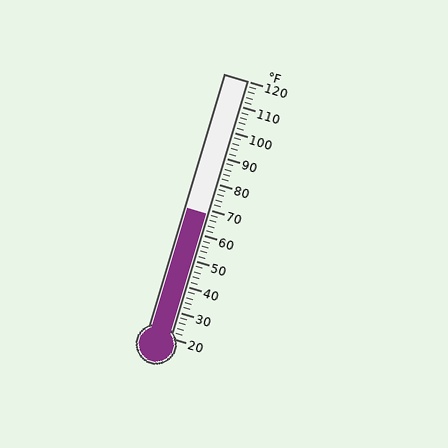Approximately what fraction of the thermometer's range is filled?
The thermometer is filled to approximately 50% of its range.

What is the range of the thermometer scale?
The thermometer scale ranges from 20°F to 120°F.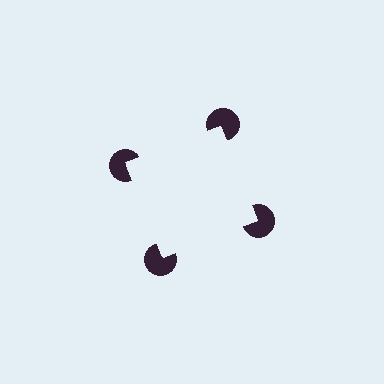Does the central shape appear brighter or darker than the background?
It typically appears slightly brighter than the background, even though no actual brightness change is drawn.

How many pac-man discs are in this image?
There are 4 — one at each vertex of the illusory square.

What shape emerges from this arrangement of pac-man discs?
An illusory square — its edges are inferred from the aligned wedge cuts in the pac-man discs, not physically drawn.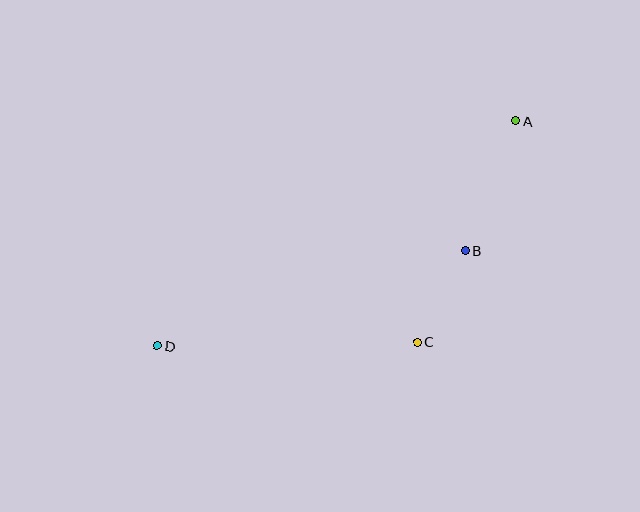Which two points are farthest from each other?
Points A and D are farthest from each other.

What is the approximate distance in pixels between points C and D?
The distance between C and D is approximately 260 pixels.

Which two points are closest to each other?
Points B and C are closest to each other.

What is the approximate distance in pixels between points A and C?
The distance between A and C is approximately 242 pixels.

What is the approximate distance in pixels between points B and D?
The distance between B and D is approximately 323 pixels.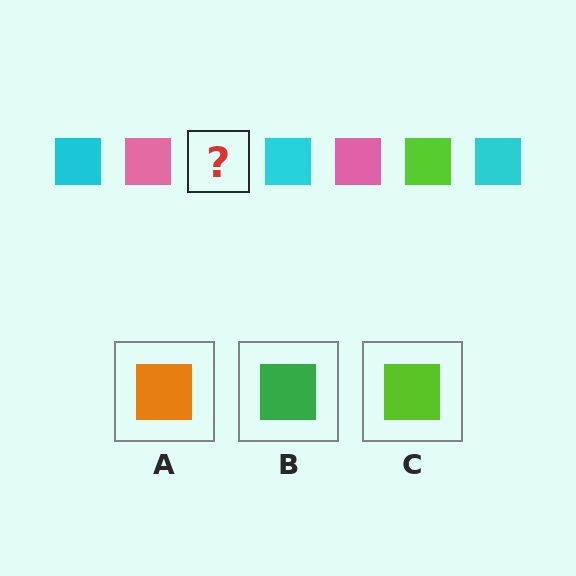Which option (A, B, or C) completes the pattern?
C.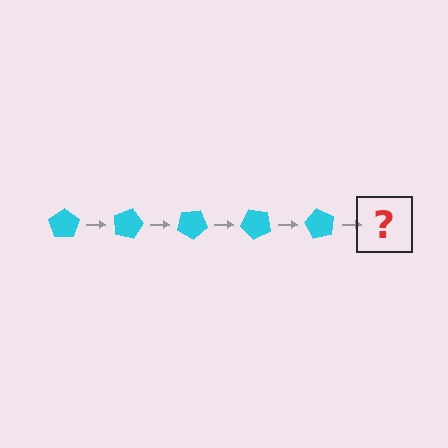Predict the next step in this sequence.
The next step is a cyan pentagon rotated 75 degrees.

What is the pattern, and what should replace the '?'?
The pattern is that the pentagon rotates 15 degrees each step. The '?' should be a cyan pentagon rotated 75 degrees.